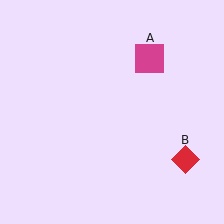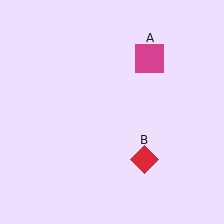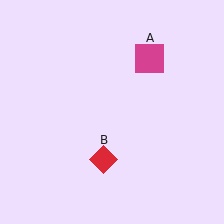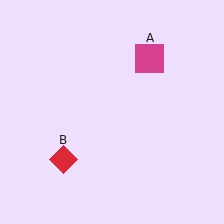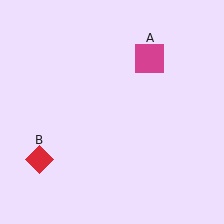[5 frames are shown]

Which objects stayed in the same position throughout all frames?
Magenta square (object A) remained stationary.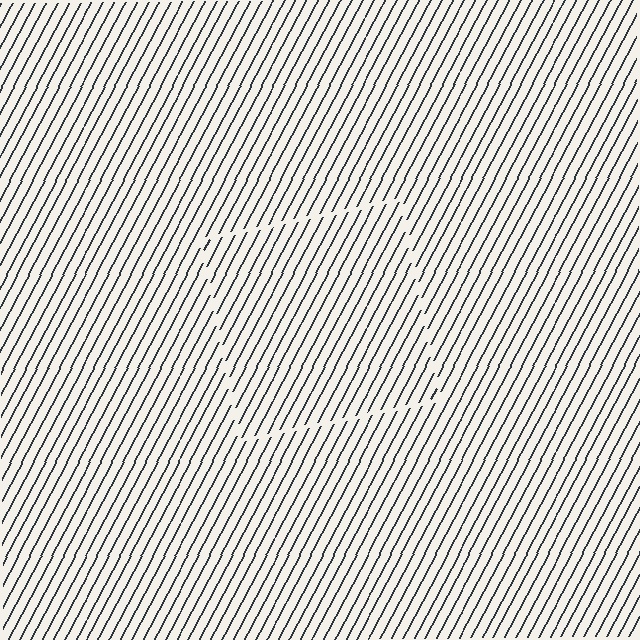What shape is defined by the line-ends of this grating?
An illusory square. The interior of the shape contains the same grating, shifted by half a period — the contour is defined by the phase discontinuity where line-ends from the inner and outer gratings abut.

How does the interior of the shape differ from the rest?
The interior of the shape contains the same grating, shifted by half a period — the contour is defined by the phase discontinuity where line-ends from the inner and outer gratings abut.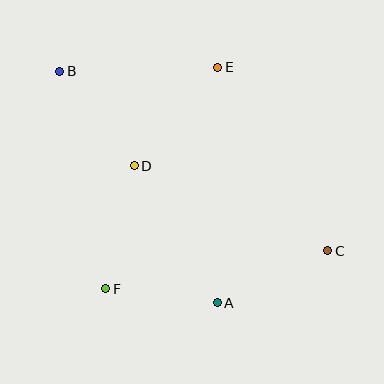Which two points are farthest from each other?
Points B and C are farthest from each other.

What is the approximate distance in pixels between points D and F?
The distance between D and F is approximately 126 pixels.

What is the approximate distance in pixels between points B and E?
The distance between B and E is approximately 158 pixels.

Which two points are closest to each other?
Points A and F are closest to each other.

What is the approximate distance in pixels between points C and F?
The distance between C and F is approximately 225 pixels.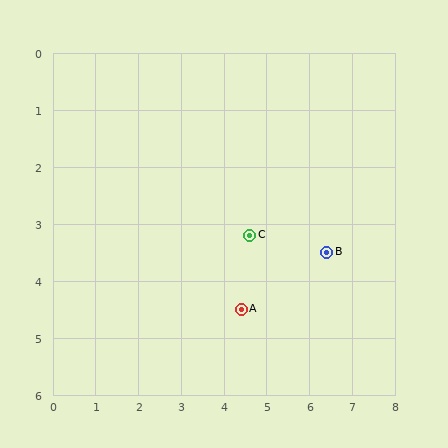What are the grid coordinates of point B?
Point B is at approximately (6.4, 3.5).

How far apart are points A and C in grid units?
Points A and C are about 1.3 grid units apart.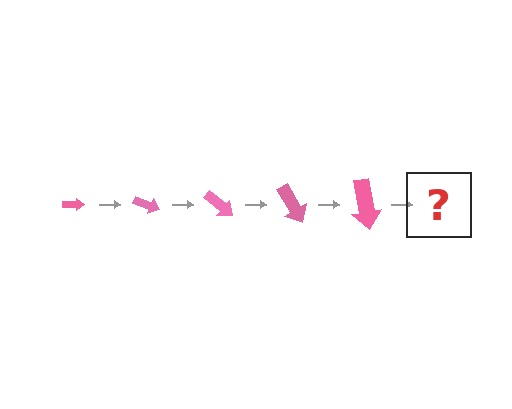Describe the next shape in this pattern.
It should be an arrow, larger than the previous one and rotated 100 degrees from the start.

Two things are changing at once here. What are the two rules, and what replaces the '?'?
The two rules are that the arrow grows larger each step and it rotates 20 degrees each step. The '?' should be an arrow, larger than the previous one and rotated 100 degrees from the start.